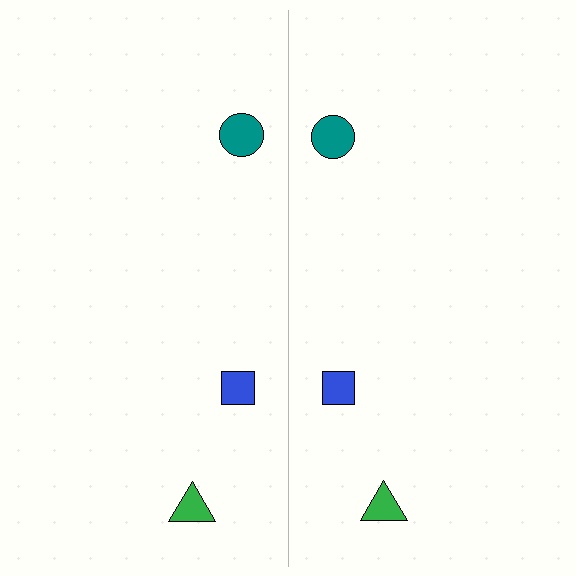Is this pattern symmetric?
Yes, this pattern has bilateral (reflection) symmetry.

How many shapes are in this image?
There are 6 shapes in this image.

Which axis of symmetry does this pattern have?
The pattern has a vertical axis of symmetry running through the center of the image.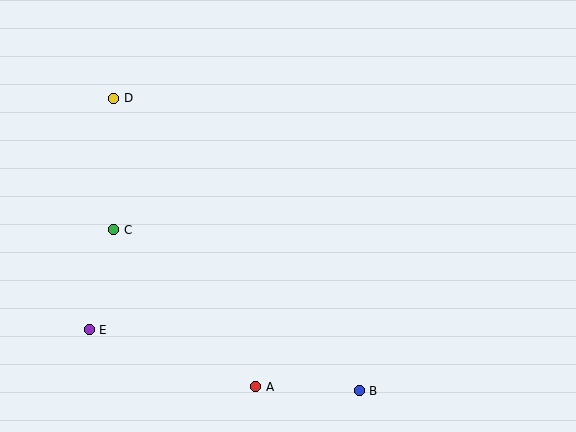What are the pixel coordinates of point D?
Point D is at (114, 98).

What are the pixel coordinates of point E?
Point E is at (89, 330).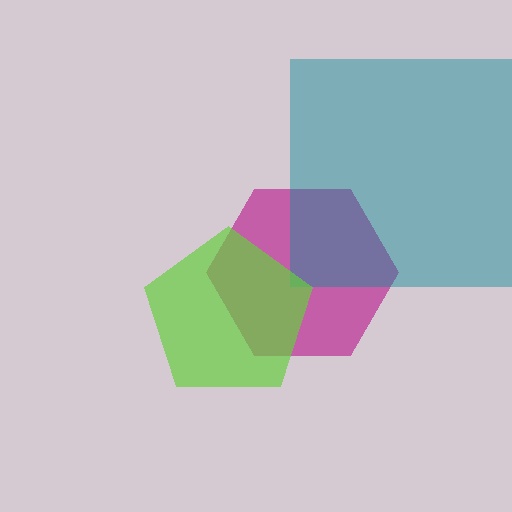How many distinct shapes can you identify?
There are 3 distinct shapes: a magenta hexagon, a teal square, a lime pentagon.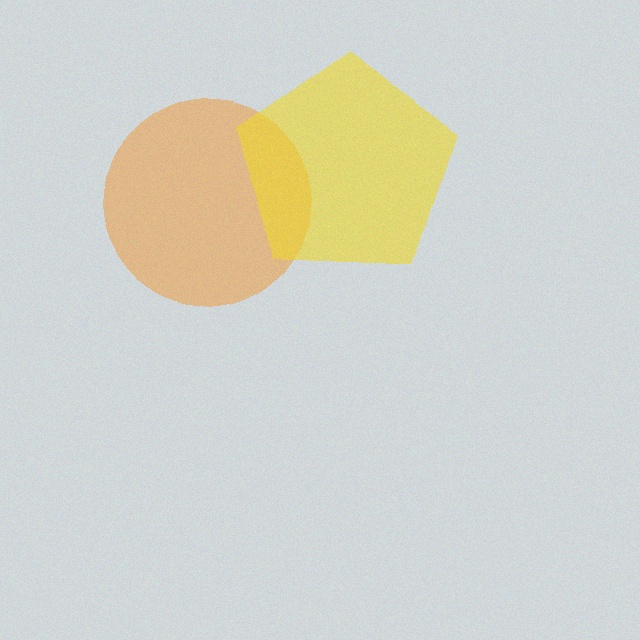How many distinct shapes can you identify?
There are 2 distinct shapes: an orange circle, a yellow pentagon.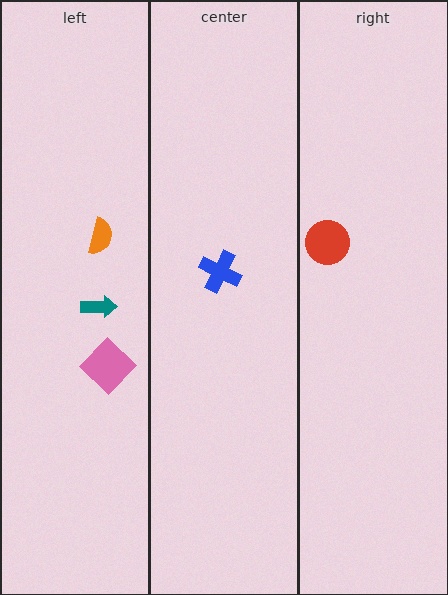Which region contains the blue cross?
The center region.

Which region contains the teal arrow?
The left region.